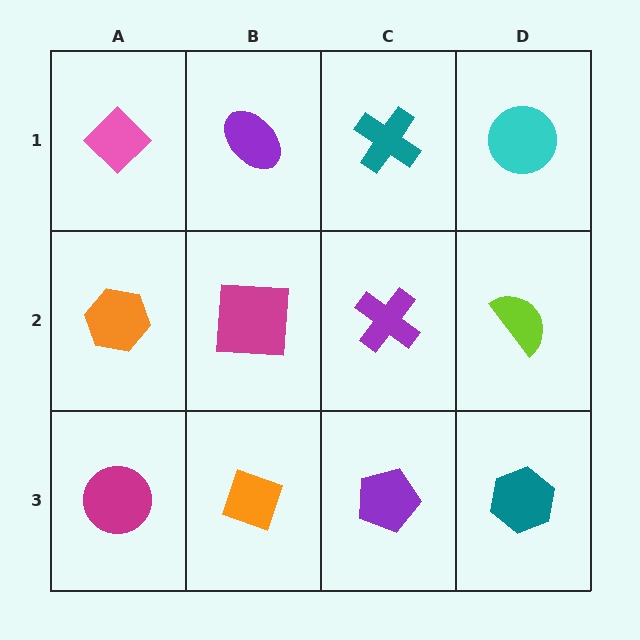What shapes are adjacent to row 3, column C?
A purple cross (row 2, column C), an orange diamond (row 3, column B), a teal hexagon (row 3, column D).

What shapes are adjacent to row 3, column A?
An orange hexagon (row 2, column A), an orange diamond (row 3, column B).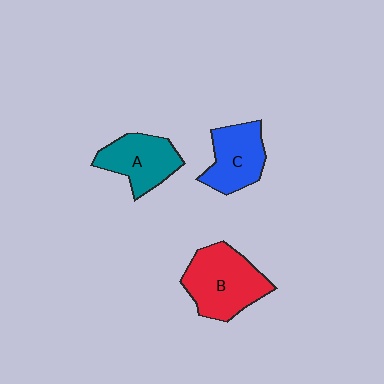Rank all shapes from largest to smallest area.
From largest to smallest: B (red), A (teal), C (blue).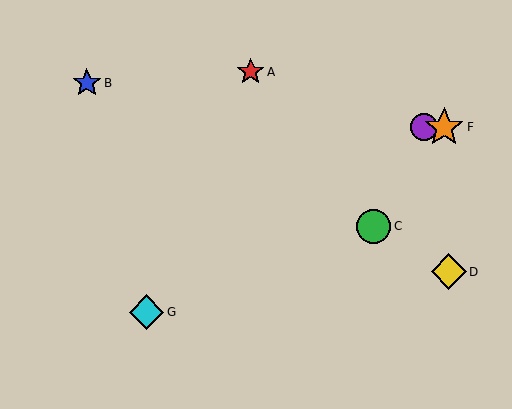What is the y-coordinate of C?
Object C is at y≈226.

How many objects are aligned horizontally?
2 objects (E, F) are aligned horizontally.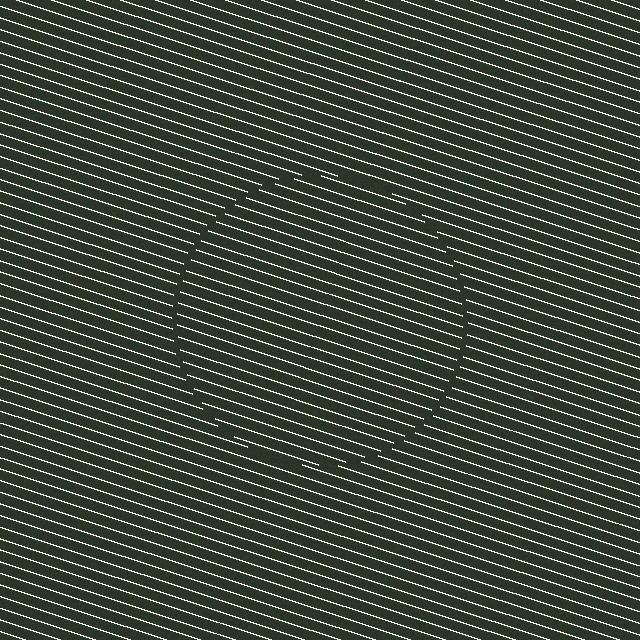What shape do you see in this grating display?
An illusory circle. The interior of the shape contains the same grating, shifted by half a period — the contour is defined by the phase discontinuity where line-ends from the inner and outer gratings abut.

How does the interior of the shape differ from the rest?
The interior of the shape contains the same grating, shifted by half a period — the contour is defined by the phase discontinuity where line-ends from the inner and outer gratings abut.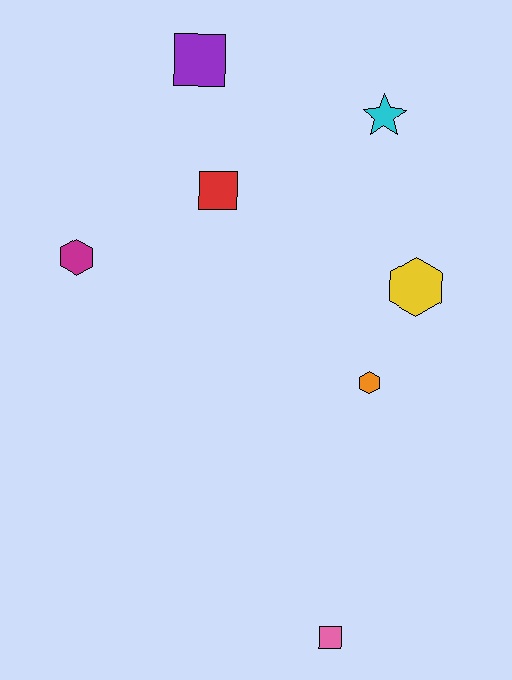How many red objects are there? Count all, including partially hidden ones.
There is 1 red object.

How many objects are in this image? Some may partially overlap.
There are 7 objects.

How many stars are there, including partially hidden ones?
There is 1 star.